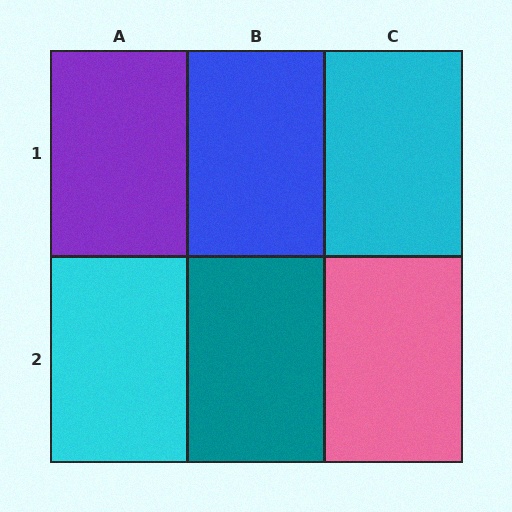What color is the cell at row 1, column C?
Cyan.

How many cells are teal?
1 cell is teal.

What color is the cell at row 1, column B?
Blue.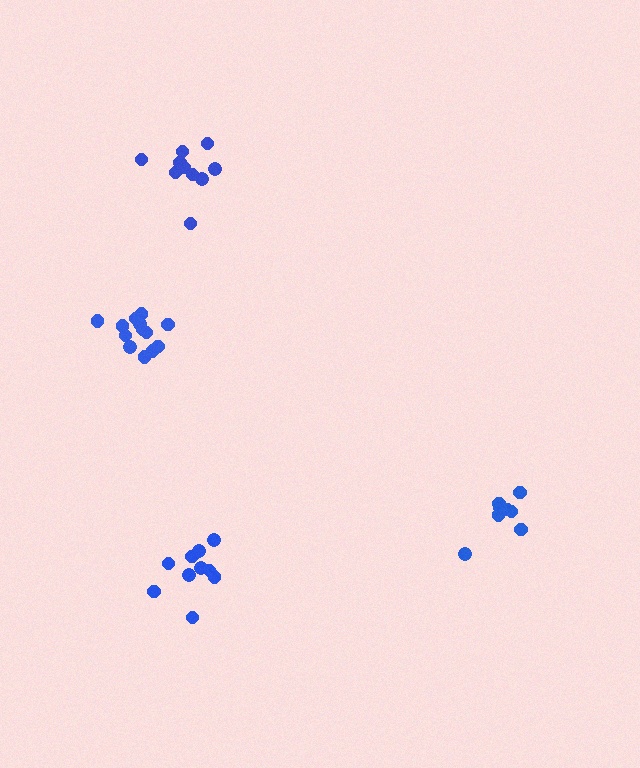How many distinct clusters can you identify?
There are 4 distinct clusters.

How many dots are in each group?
Group 1: 10 dots, Group 2: 8 dots, Group 3: 10 dots, Group 4: 13 dots (41 total).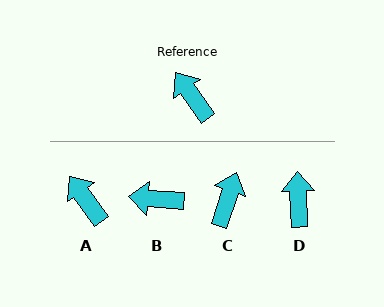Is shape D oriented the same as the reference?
No, it is off by about 33 degrees.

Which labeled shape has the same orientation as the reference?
A.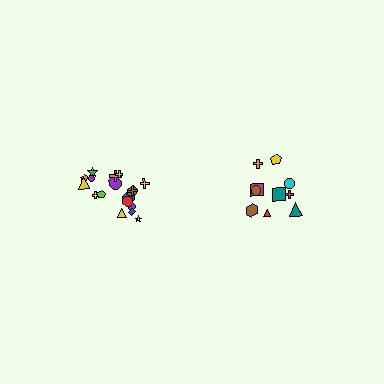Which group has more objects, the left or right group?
The left group.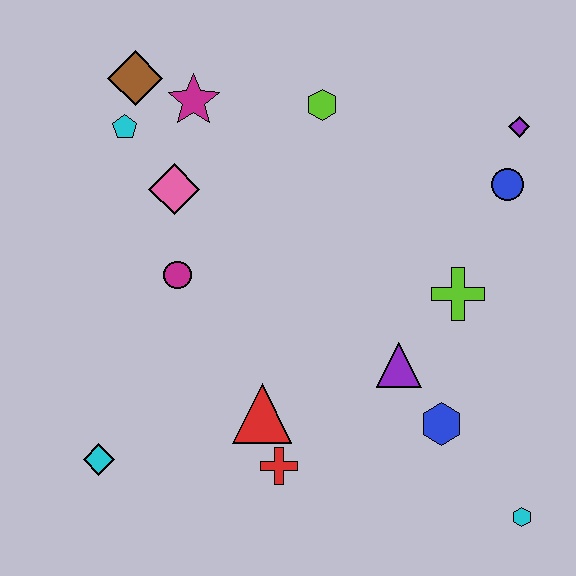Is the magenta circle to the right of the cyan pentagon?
Yes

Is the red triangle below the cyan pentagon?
Yes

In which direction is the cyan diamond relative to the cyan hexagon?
The cyan diamond is to the left of the cyan hexagon.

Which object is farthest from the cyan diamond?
The purple diamond is farthest from the cyan diamond.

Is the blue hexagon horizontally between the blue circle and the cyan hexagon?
No